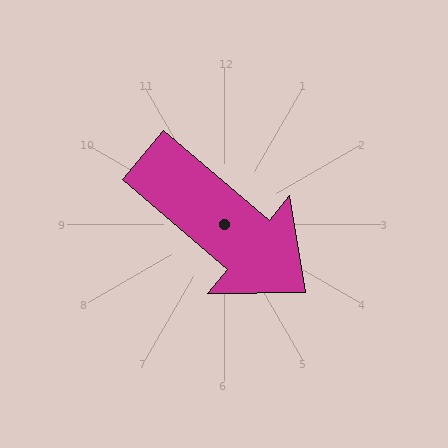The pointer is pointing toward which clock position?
Roughly 4 o'clock.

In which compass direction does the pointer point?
Southeast.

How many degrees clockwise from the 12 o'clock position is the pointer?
Approximately 130 degrees.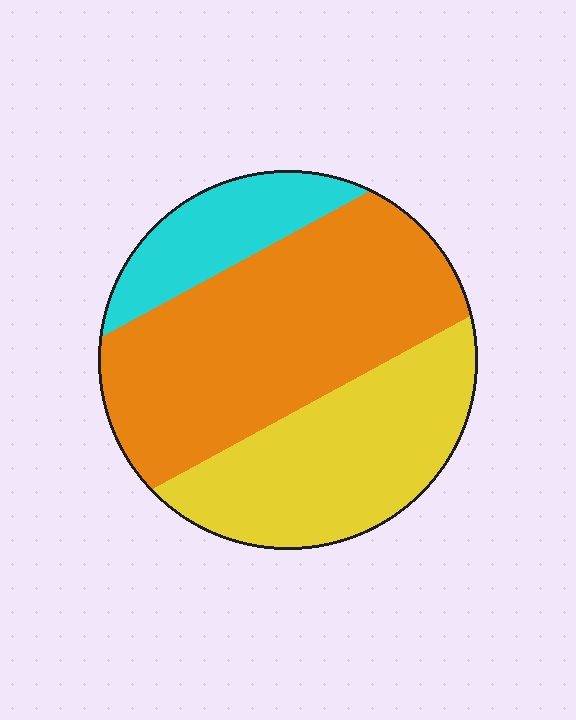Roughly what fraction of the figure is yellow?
Yellow covers around 35% of the figure.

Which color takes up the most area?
Orange, at roughly 50%.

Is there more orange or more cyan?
Orange.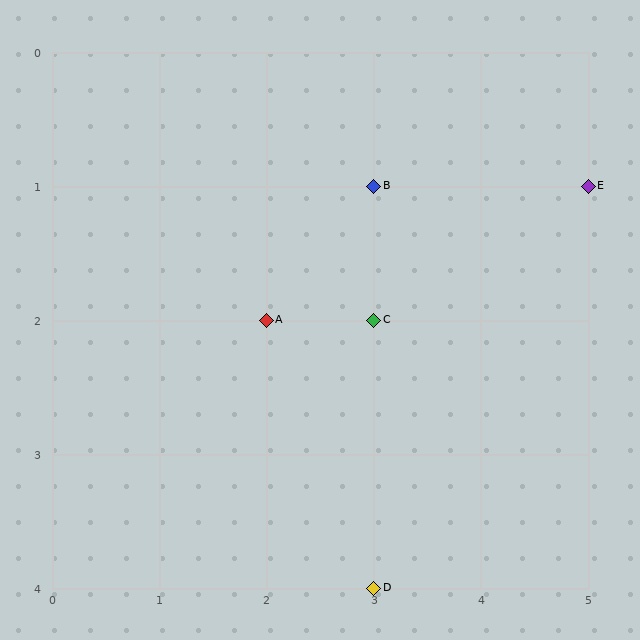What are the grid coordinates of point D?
Point D is at grid coordinates (3, 4).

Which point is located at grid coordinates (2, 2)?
Point A is at (2, 2).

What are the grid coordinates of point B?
Point B is at grid coordinates (3, 1).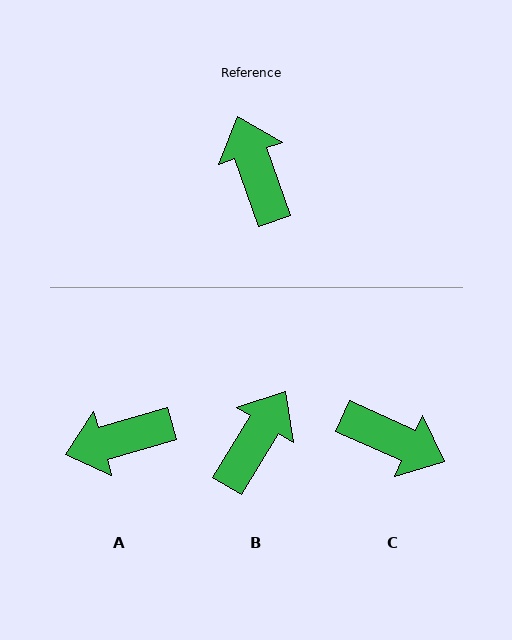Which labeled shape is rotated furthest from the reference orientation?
C, about 133 degrees away.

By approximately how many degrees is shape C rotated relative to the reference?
Approximately 133 degrees clockwise.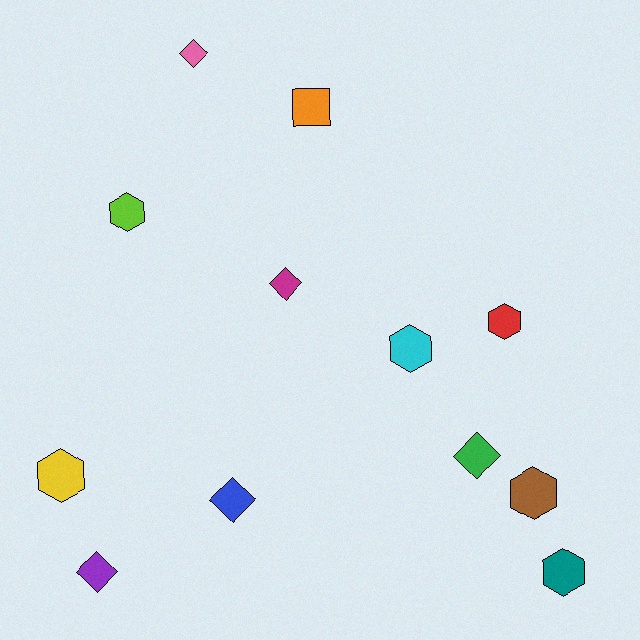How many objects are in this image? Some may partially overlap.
There are 12 objects.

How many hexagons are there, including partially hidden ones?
There are 6 hexagons.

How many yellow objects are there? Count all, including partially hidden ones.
There is 1 yellow object.